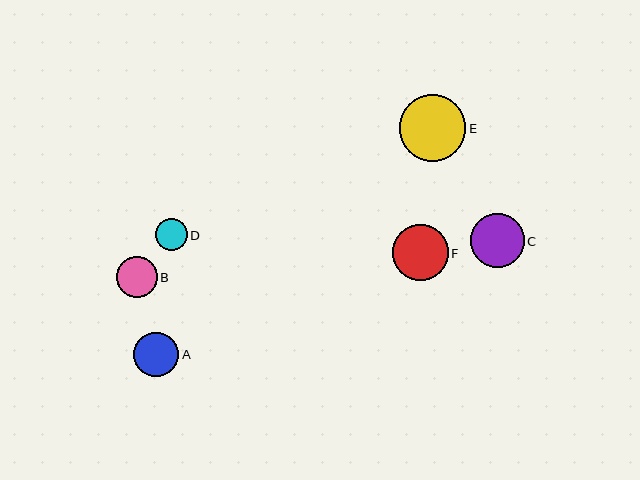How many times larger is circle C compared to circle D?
Circle C is approximately 1.7 times the size of circle D.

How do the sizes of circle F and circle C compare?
Circle F and circle C are approximately the same size.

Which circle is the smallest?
Circle D is the smallest with a size of approximately 32 pixels.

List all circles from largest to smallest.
From largest to smallest: E, F, C, A, B, D.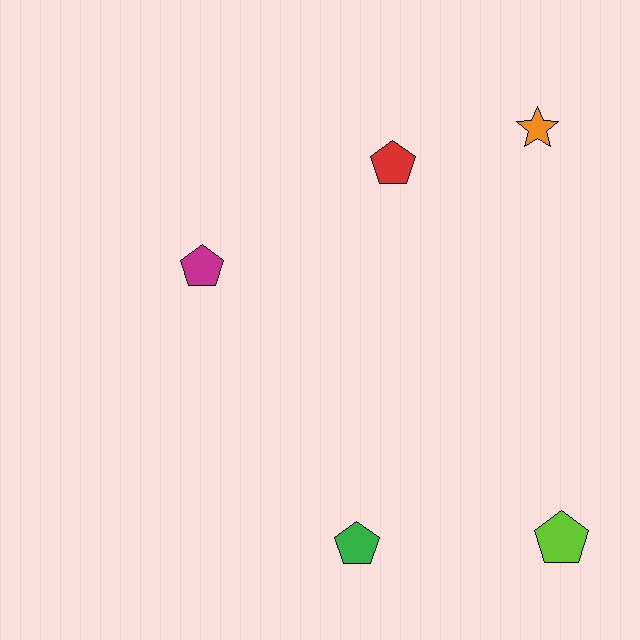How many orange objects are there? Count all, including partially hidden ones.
There is 1 orange object.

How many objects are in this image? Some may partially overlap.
There are 5 objects.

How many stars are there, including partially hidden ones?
There is 1 star.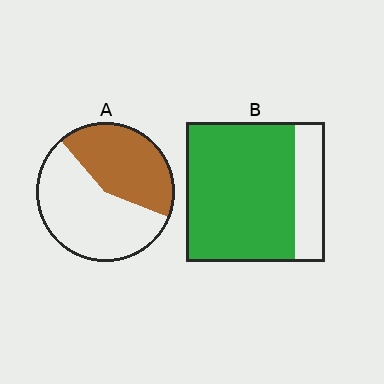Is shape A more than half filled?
No.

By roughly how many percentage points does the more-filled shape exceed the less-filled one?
By roughly 35 percentage points (B over A).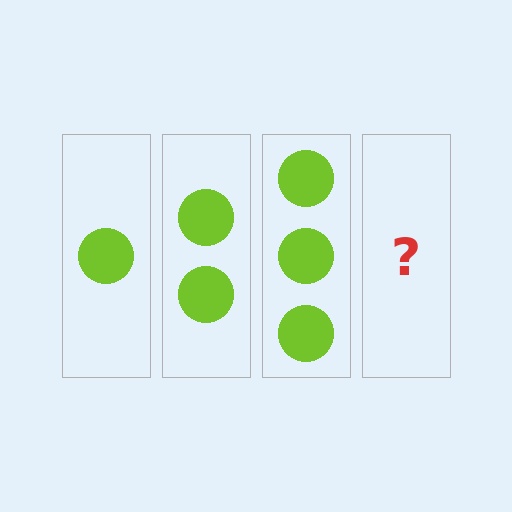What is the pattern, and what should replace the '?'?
The pattern is that each step adds one more circle. The '?' should be 4 circles.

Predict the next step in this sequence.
The next step is 4 circles.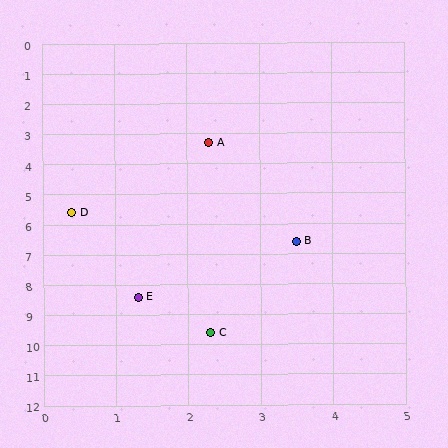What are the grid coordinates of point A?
Point A is at approximately (2.3, 3.3).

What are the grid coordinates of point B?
Point B is at approximately (3.5, 6.6).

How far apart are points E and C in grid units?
Points E and C are about 1.6 grid units apart.